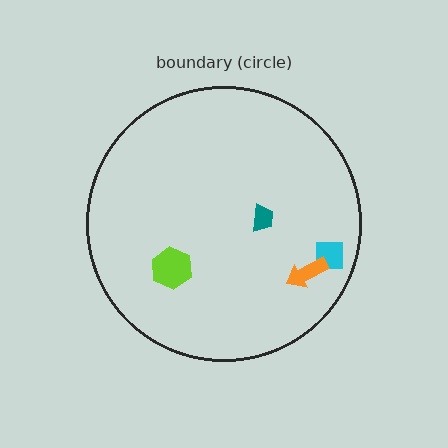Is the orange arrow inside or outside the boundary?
Inside.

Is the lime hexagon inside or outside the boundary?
Inside.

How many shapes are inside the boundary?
4 inside, 0 outside.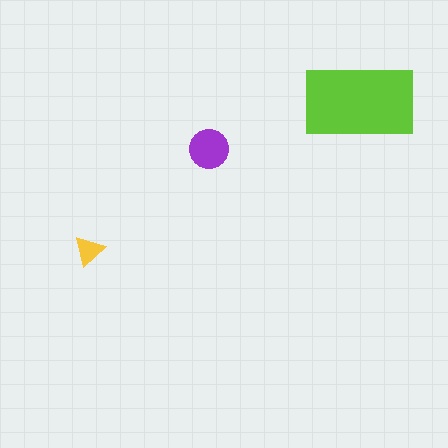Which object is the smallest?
The yellow triangle.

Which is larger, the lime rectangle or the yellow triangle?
The lime rectangle.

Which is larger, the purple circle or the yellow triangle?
The purple circle.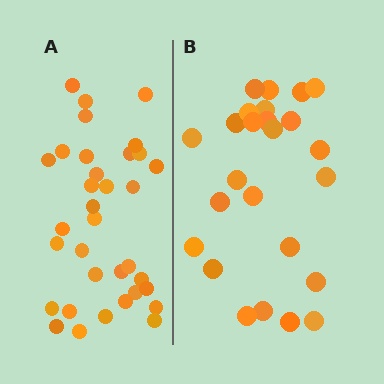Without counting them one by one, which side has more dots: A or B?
Region A (the left region) has more dots.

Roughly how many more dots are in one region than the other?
Region A has roughly 8 or so more dots than region B.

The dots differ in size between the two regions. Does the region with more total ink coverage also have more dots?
No. Region B has more total ink coverage because its dots are larger, but region A actually contains more individual dots. Total area can be misleading — the number of items is what matters here.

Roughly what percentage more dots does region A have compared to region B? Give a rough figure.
About 35% more.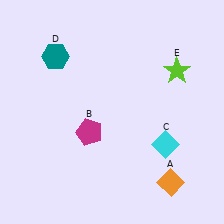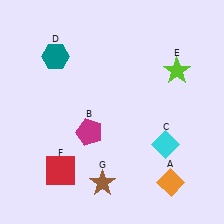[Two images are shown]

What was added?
A red square (F), a brown star (G) were added in Image 2.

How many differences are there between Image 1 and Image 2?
There are 2 differences between the two images.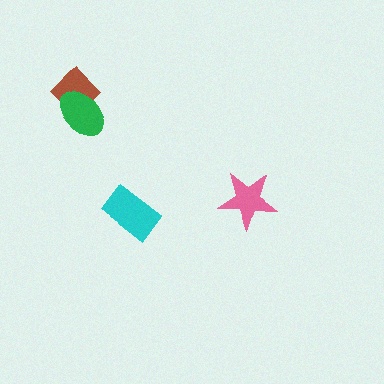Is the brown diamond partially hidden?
Yes, it is partially covered by another shape.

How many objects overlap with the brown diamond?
1 object overlaps with the brown diamond.